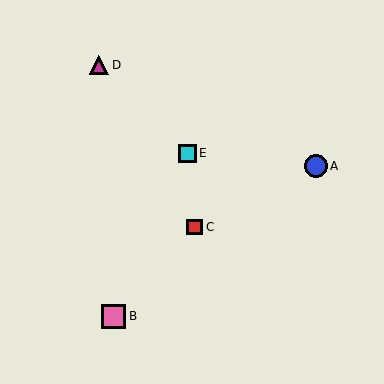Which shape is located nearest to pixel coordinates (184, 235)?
The red square (labeled C) at (195, 227) is nearest to that location.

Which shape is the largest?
The pink square (labeled B) is the largest.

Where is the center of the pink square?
The center of the pink square is at (114, 316).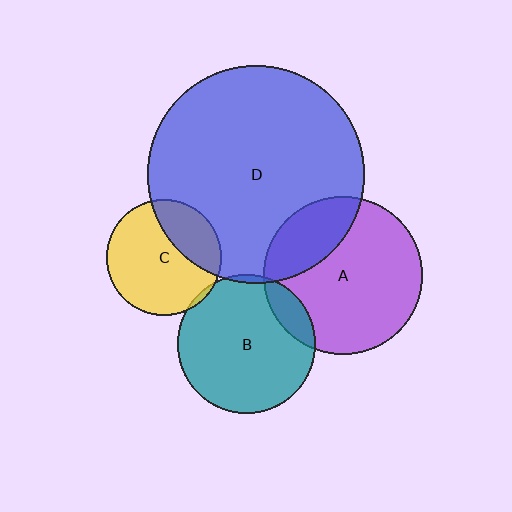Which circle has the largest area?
Circle D (blue).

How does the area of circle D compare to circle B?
Approximately 2.5 times.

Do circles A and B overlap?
Yes.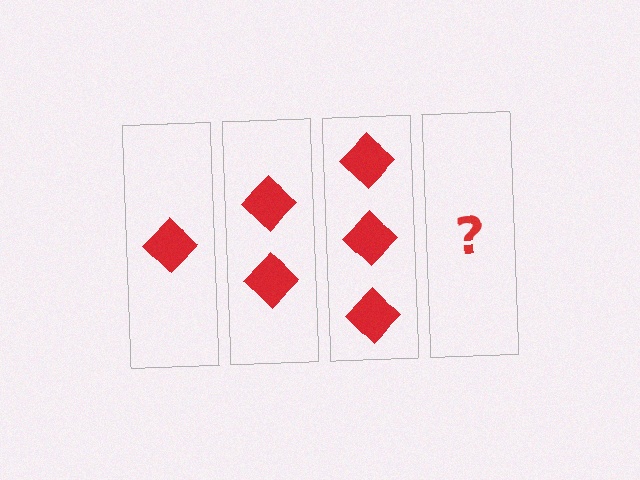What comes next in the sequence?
The next element should be 4 diamonds.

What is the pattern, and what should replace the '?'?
The pattern is that each step adds one more diamond. The '?' should be 4 diamonds.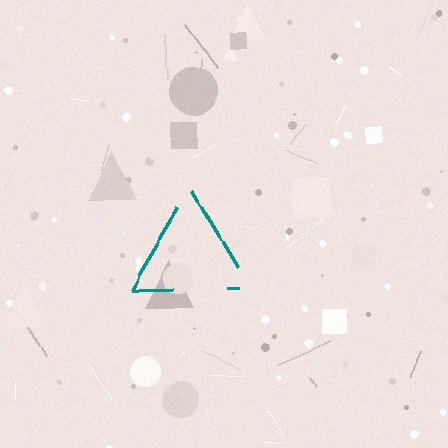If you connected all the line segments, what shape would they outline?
They would outline a triangle.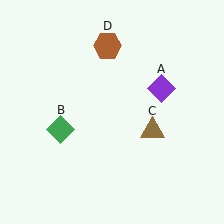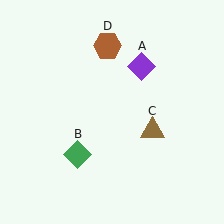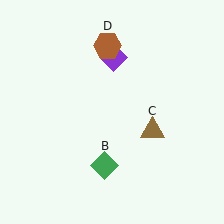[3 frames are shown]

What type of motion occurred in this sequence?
The purple diamond (object A), green diamond (object B) rotated counterclockwise around the center of the scene.